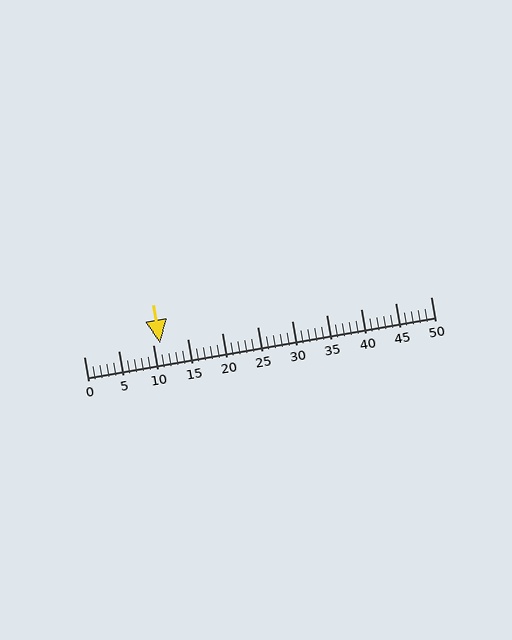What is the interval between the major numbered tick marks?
The major tick marks are spaced 5 units apart.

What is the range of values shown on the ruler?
The ruler shows values from 0 to 50.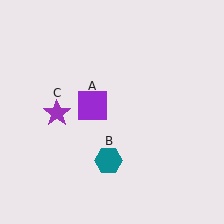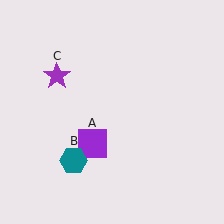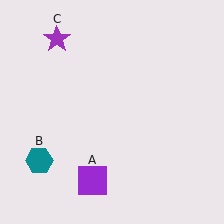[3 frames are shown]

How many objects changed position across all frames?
3 objects changed position: purple square (object A), teal hexagon (object B), purple star (object C).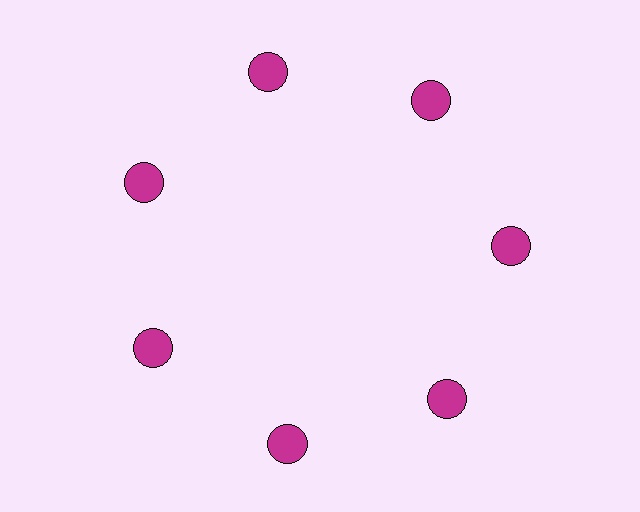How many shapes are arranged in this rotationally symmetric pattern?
There are 7 shapes, arranged in 7 groups of 1.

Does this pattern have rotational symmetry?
Yes, this pattern has 7-fold rotational symmetry. It looks the same after rotating 51 degrees around the center.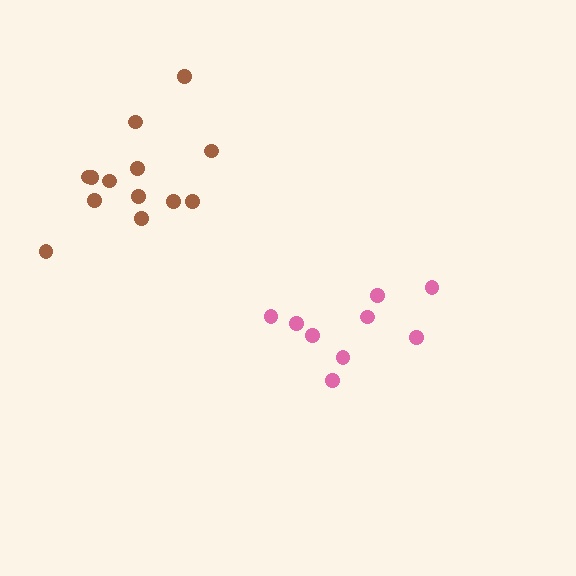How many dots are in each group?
Group 1: 9 dots, Group 2: 13 dots (22 total).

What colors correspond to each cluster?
The clusters are colored: pink, brown.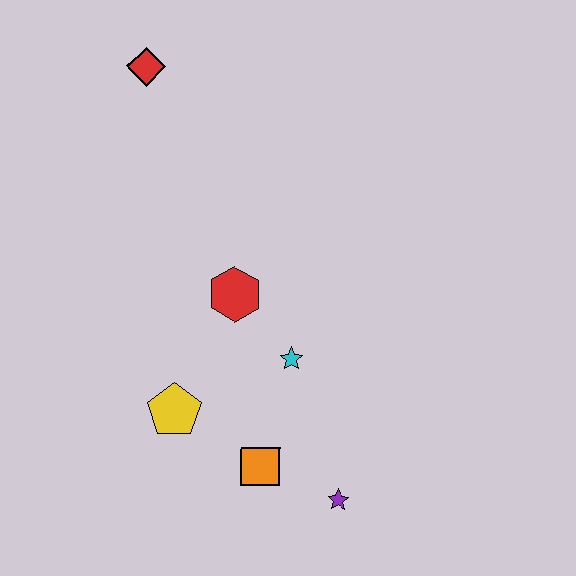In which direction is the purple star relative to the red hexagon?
The purple star is below the red hexagon.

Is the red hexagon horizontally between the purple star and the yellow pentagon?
Yes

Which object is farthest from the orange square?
The red diamond is farthest from the orange square.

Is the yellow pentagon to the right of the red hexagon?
No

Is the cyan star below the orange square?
No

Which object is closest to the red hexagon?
The cyan star is closest to the red hexagon.